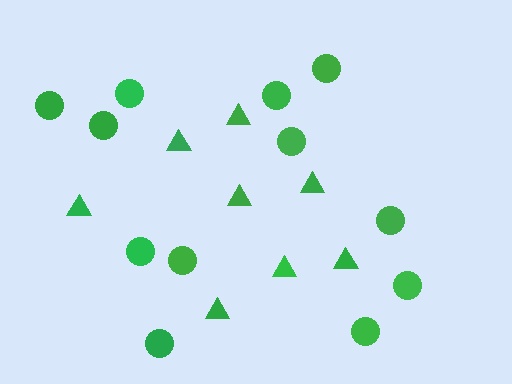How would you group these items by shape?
There are 2 groups: one group of triangles (8) and one group of circles (12).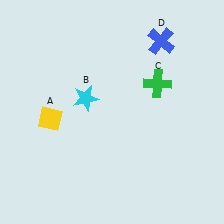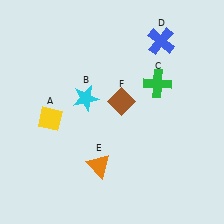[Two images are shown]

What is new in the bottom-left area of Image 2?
An orange triangle (E) was added in the bottom-left area of Image 2.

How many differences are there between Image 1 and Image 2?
There are 2 differences between the two images.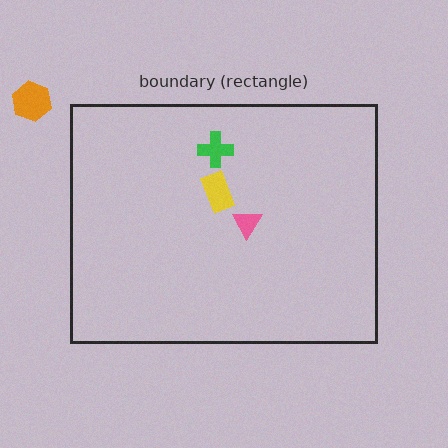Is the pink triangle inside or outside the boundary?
Inside.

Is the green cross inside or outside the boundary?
Inside.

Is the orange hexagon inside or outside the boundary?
Outside.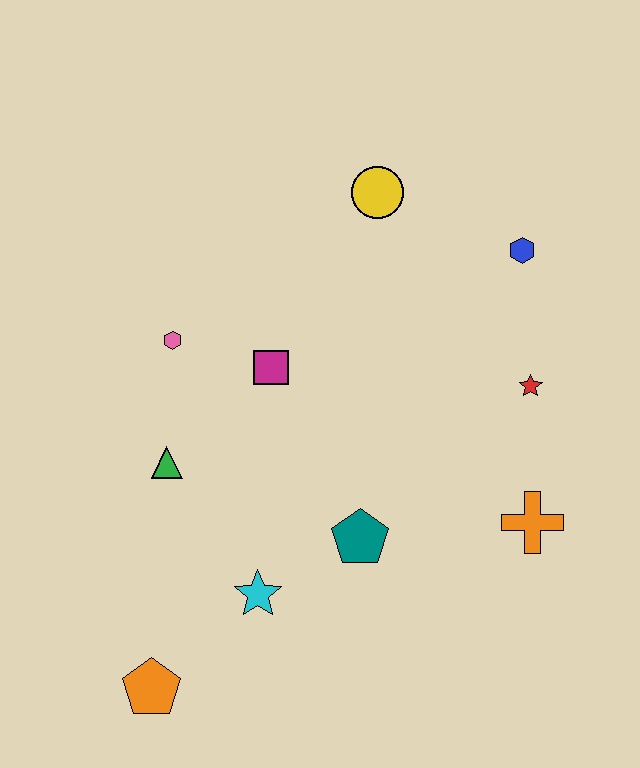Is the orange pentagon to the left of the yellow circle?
Yes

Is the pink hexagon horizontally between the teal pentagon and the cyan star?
No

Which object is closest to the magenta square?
The pink hexagon is closest to the magenta square.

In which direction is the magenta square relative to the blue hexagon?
The magenta square is to the left of the blue hexagon.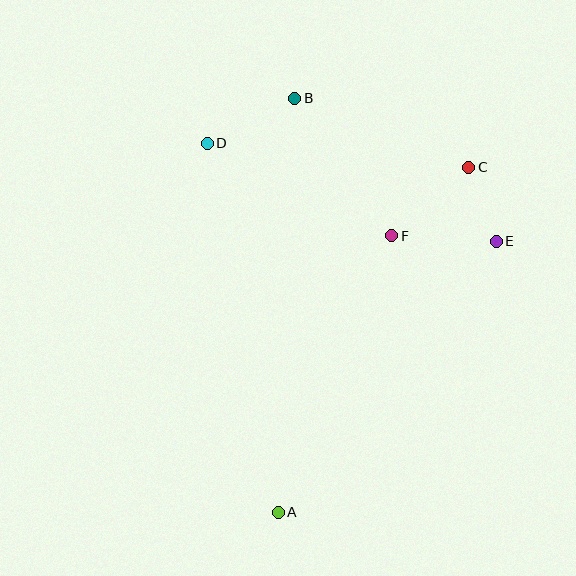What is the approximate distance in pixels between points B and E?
The distance between B and E is approximately 247 pixels.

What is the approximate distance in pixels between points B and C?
The distance between B and C is approximately 187 pixels.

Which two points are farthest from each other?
Points A and B are farthest from each other.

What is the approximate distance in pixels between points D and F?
The distance between D and F is approximately 206 pixels.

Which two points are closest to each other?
Points C and E are closest to each other.